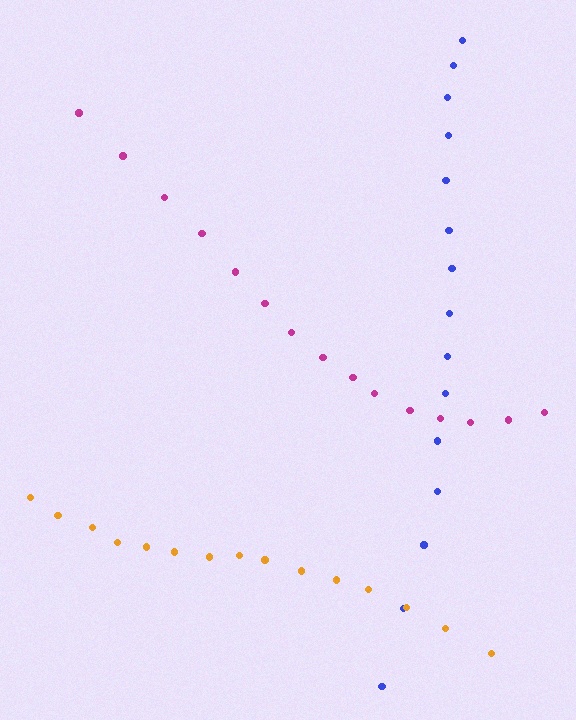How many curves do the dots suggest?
There are 3 distinct paths.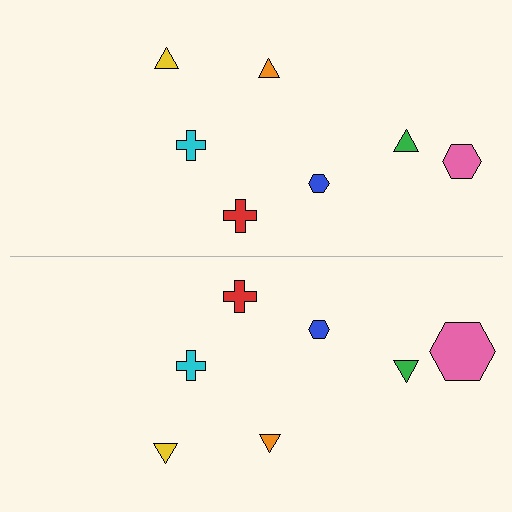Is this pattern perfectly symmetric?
No, the pattern is not perfectly symmetric. The pink hexagon on the bottom side has a different size than its mirror counterpart.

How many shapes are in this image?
There are 14 shapes in this image.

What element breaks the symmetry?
The pink hexagon on the bottom side has a different size than its mirror counterpart.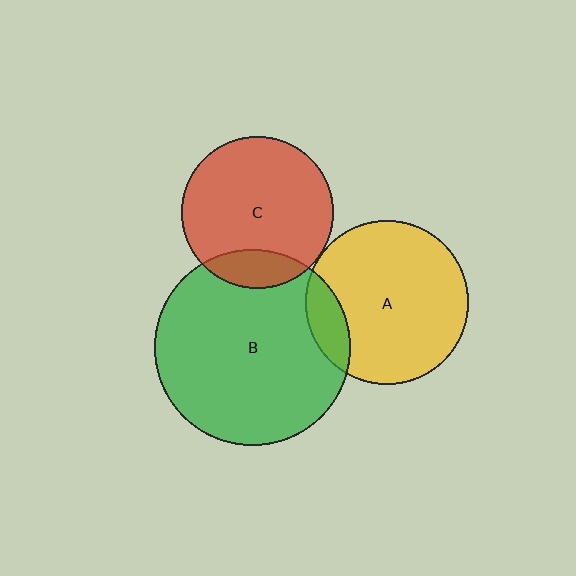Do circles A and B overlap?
Yes.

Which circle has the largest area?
Circle B (green).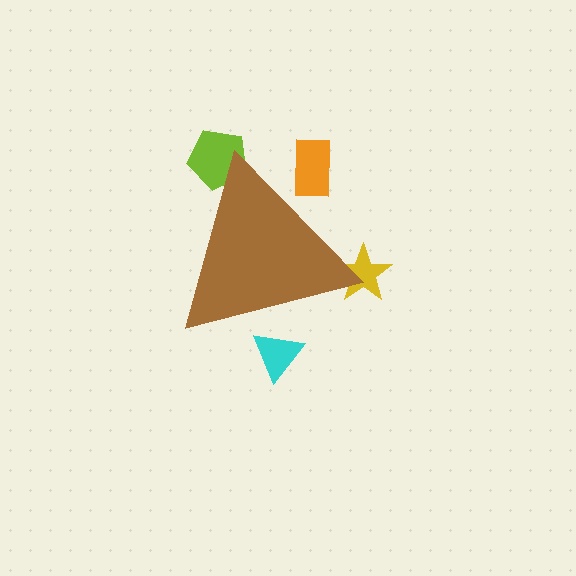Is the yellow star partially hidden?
Yes, the yellow star is partially hidden behind the brown triangle.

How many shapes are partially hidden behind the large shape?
4 shapes are partially hidden.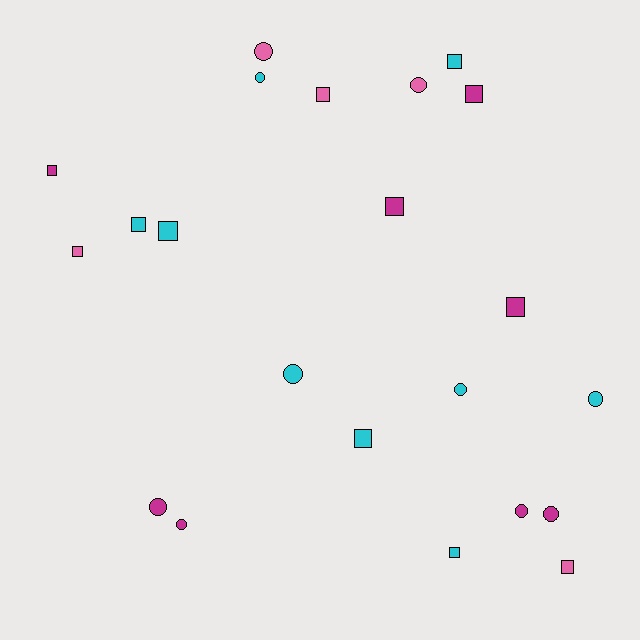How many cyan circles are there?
There are 4 cyan circles.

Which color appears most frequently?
Cyan, with 9 objects.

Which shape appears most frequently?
Square, with 12 objects.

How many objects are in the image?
There are 22 objects.